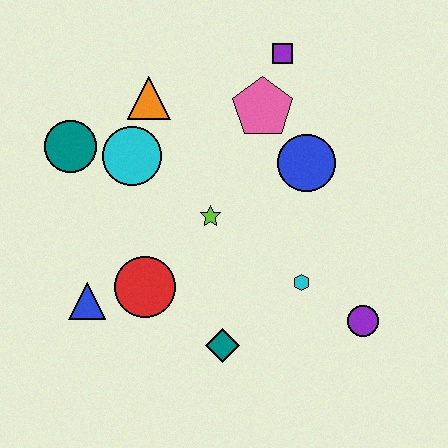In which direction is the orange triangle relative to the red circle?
The orange triangle is above the red circle.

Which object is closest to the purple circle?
The cyan hexagon is closest to the purple circle.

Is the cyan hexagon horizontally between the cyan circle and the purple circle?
Yes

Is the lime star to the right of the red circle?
Yes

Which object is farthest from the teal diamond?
The purple square is farthest from the teal diamond.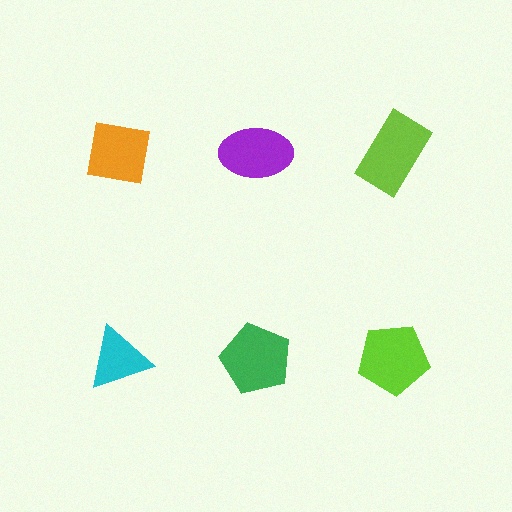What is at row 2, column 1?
A cyan triangle.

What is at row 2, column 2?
A green pentagon.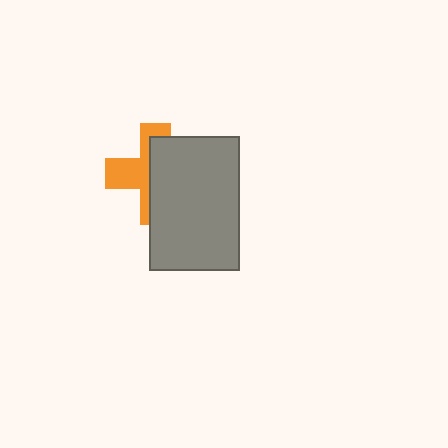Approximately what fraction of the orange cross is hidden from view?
Roughly 57% of the orange cross is hidden behind the gray rectangle.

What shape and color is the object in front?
The object in front is a gray rectangle.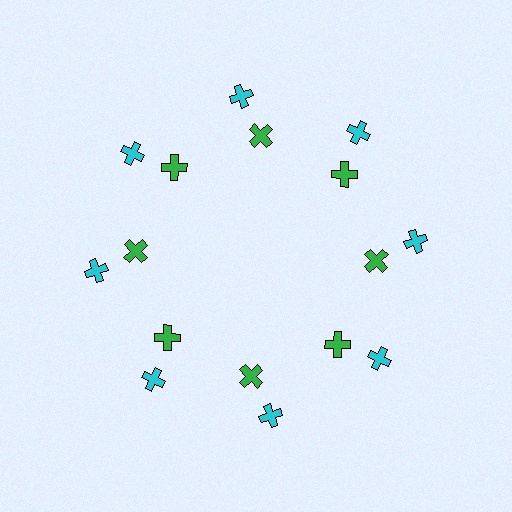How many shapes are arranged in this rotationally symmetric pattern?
There are 16 shapes, arranged in 8 groups of 2.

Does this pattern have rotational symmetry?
Yes, this pattern has 8-fold rotational symmetry. It looks the same after rotating 45 degrees around the center.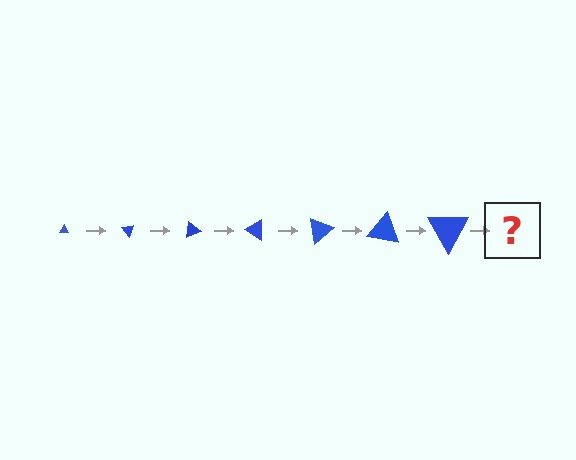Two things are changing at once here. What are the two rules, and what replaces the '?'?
The two rules are that the triangle grows larger each step and it rotates 50 degrees each step. The '?' should be a triangle, larger than the previous one and rotated 350 degrees from the start.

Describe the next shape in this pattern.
It should be a triangle, larger than the previous one and rotated 350 degrees from the start.